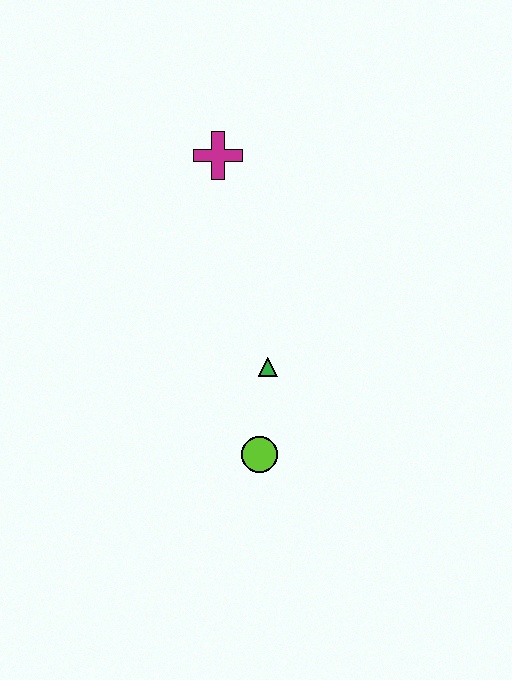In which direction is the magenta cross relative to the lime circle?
The magenta cross is above the lime circle.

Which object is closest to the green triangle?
The lime circle is closest to the green triangle.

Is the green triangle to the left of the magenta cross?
No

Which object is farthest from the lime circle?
The magenta cross is farthest from the lime circle.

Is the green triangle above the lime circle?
Yes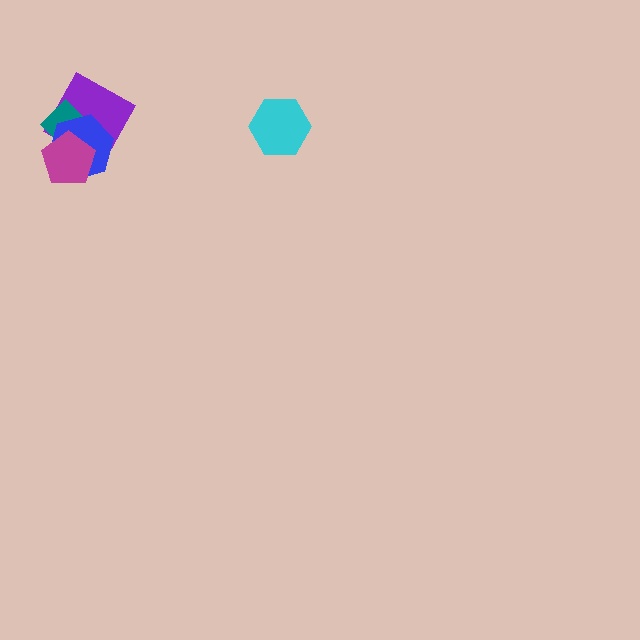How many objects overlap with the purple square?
3 objects overlap with the purple square.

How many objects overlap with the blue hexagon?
3 objects overlap with the blue hexagon.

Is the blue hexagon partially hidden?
Yes, it is partially covered by another shape.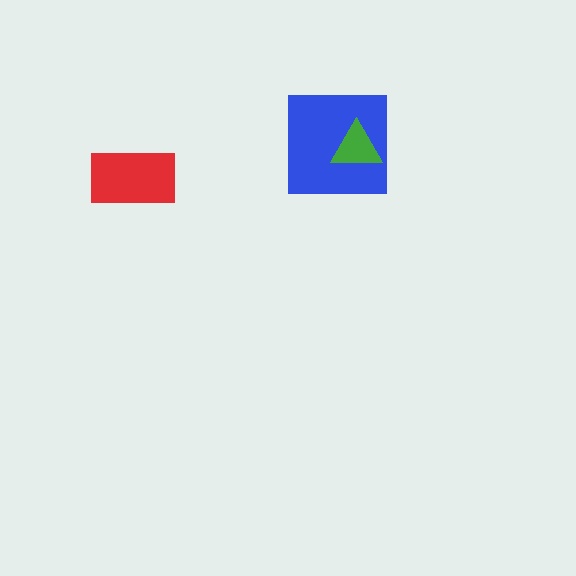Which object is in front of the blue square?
The green triangle is in front of the blue square.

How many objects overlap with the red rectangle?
0 objects overlap with the red rectangle.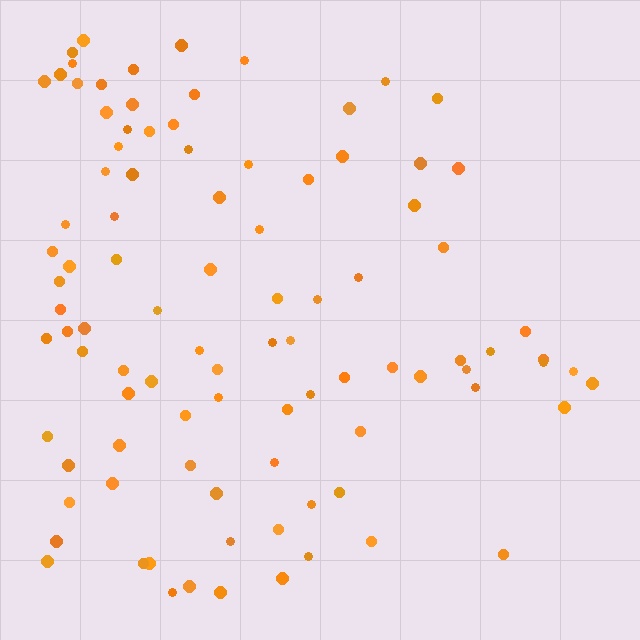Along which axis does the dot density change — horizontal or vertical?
Horizontal.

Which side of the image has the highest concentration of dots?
The left.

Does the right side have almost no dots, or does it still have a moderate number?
Still a moderate number, just noticeably fewer than the left.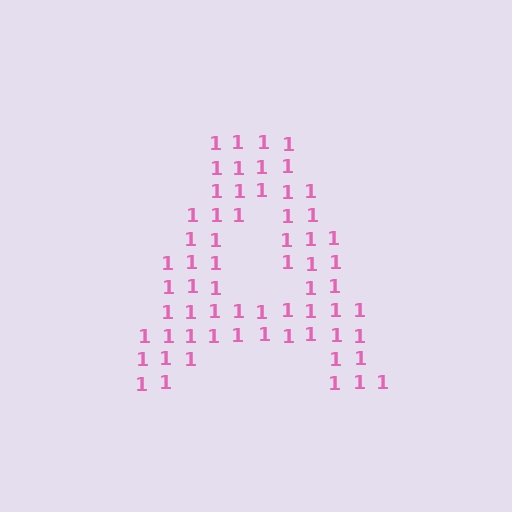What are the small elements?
The small elements are digit 1's.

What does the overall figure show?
The overall figure shows the letter A.